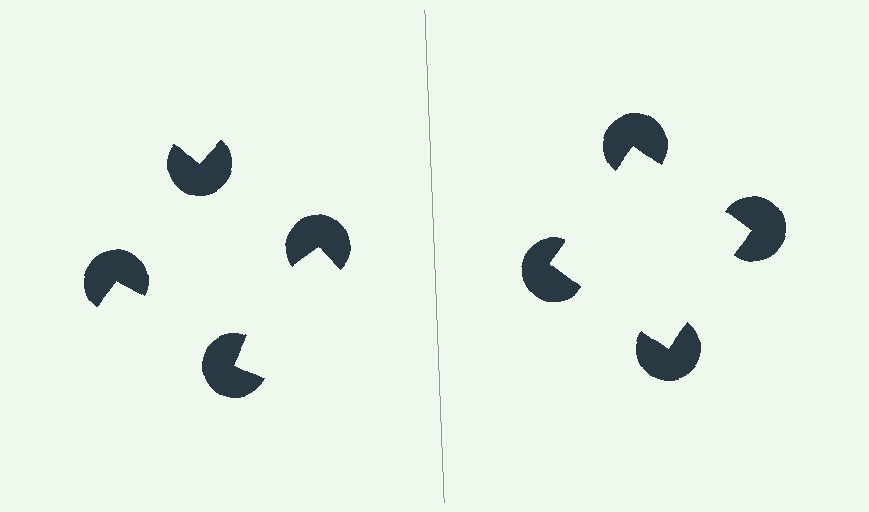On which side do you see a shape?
An illusory square appears on the right side. On the left side the wedge cuts are rotated, so no coherent shape forms.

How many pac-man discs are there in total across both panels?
8 — 4 on each side.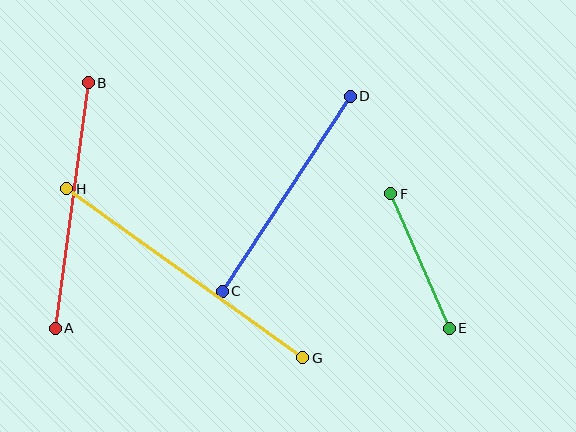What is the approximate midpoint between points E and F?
The midpoint is at approximately (420, 261) pixels.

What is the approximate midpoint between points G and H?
The midpoint is at approximately (185, 273) pixels.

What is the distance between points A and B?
The distance is approximately 248 pixels.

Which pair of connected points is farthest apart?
Points G and H are farthest apart.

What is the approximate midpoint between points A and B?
The midpoint is at approximately (72, 206) pixels.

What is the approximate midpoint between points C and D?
The midpoint is at approximately (286, 194) pixels.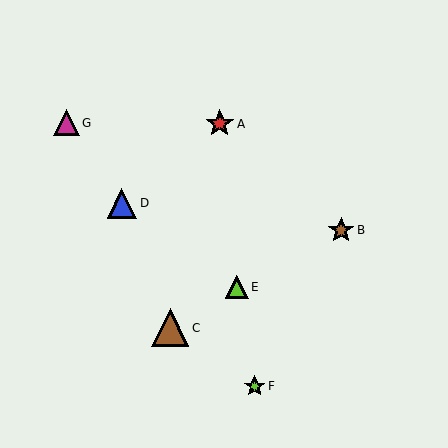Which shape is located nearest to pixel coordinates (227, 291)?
The lime triangle (labeled E) at (237, 287) is nearest to that location.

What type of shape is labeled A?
Shape A is a red star.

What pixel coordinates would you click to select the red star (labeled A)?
Click at (220, 124) to select the red star A.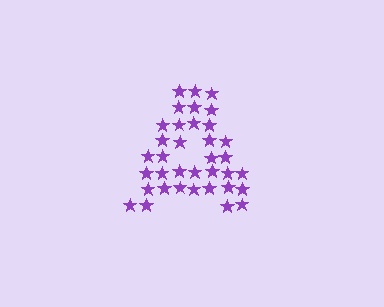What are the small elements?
The small elements are stars.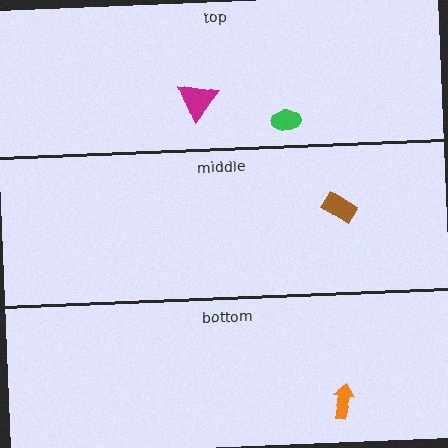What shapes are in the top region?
The green ellipse, the magenta triangle.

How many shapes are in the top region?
2.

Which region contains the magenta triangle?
The top region.